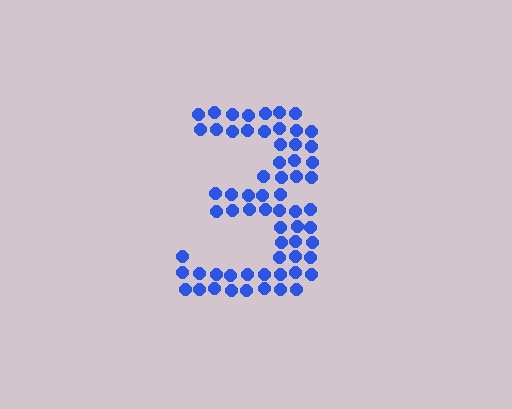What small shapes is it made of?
It is made of small circles.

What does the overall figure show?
The overall figure shows the digit 3.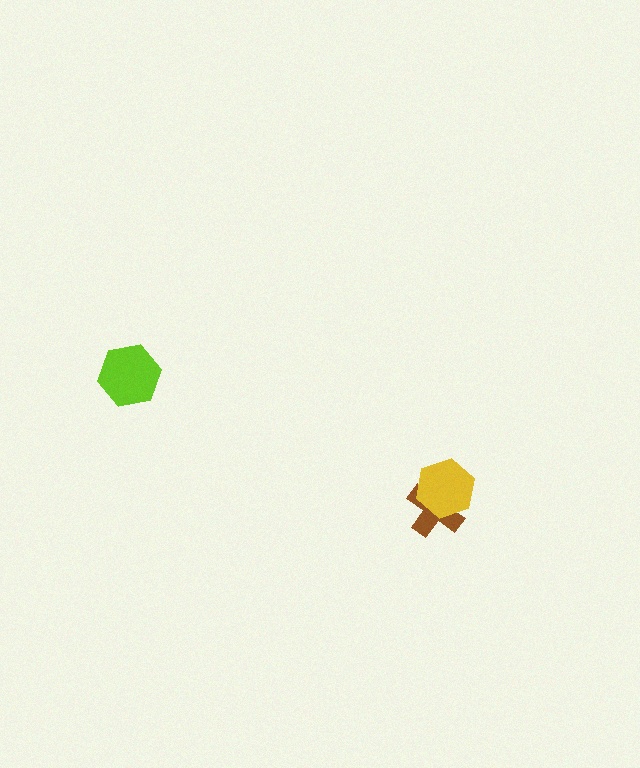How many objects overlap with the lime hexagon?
0 objects overlap with the lime hexagon.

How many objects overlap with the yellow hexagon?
1 object overlaps with the yellow hexagon.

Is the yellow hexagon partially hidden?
No, no other shape covers it.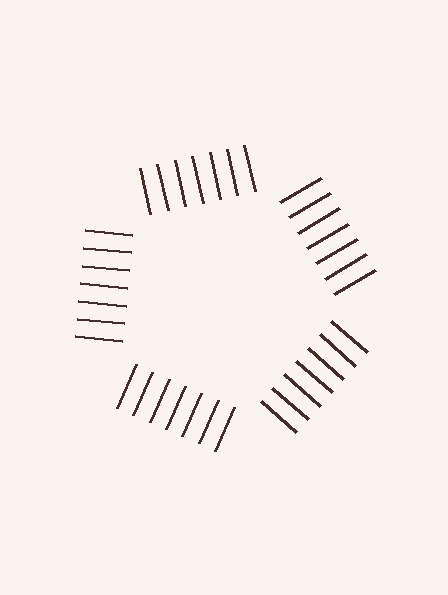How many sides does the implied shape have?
5 sides — the line-ends trace a pentagon.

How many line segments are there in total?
35 — 7 along each of the 5 edges.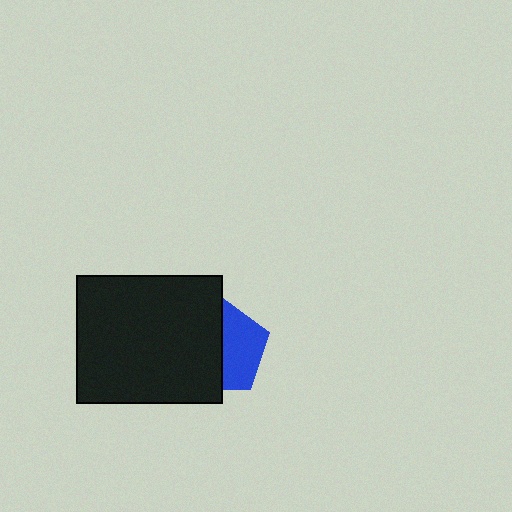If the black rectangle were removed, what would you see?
You would see the complete blue pentagon.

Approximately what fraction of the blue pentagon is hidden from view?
Roughly 54% of the blue pentagon is hidden behind the black rectangle.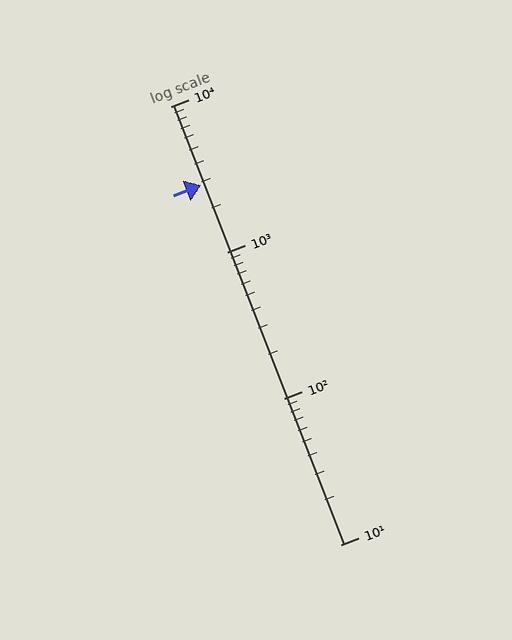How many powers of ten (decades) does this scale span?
The scale spans 3 decades, from 10 to 10000.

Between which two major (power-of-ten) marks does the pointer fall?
The pointer is between 1000 and 10000.